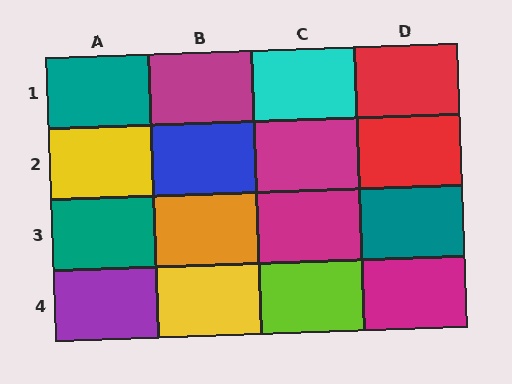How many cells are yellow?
2 cells are yellow.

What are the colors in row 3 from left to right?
Teal, orange, magenta, teal.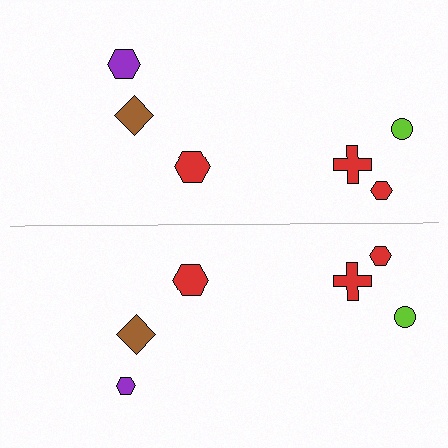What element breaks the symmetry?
The purple hexagon on the bottom side has a different size than its mirror counterpart.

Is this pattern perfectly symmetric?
No, the pattern is not perfectly symmetric. The purple hexagon on the bottom side has a different size than its mirror counterpart.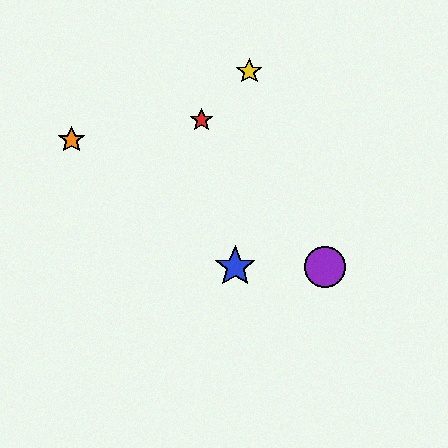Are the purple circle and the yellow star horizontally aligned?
No, the purple circle is at y≈267 and the yellow star is at y≈71.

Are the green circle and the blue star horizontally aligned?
Yes, both are at y≈267.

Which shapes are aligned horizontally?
The blue star, the green circle, the purple circle are aligned horizontally.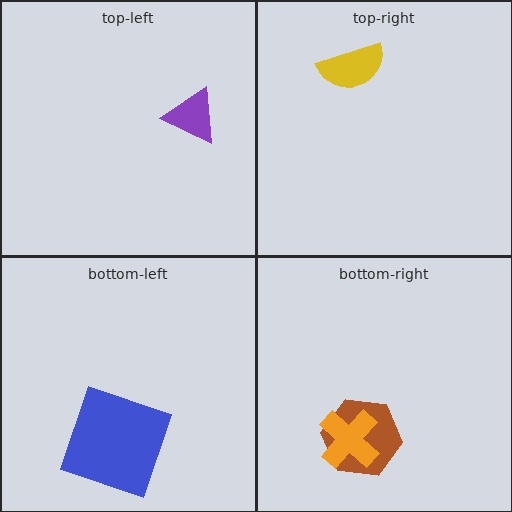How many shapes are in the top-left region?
1.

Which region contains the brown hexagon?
The bottom-right region.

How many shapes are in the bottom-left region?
1.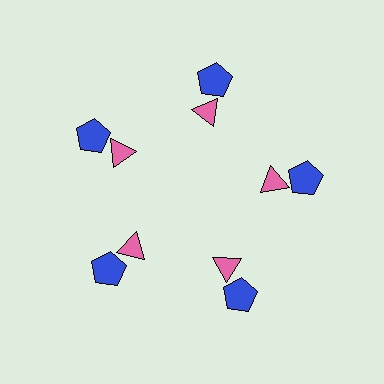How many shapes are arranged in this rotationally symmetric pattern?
There are 10 shapes, arranged in 5 groups of 2.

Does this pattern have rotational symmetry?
Yes, this pattern has 5-fold rotational symmetry. It looks the same after rotating 72 degrees around the center.